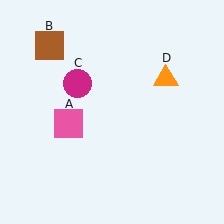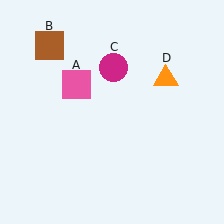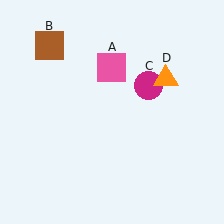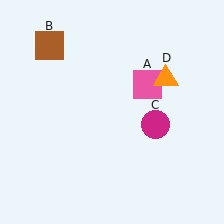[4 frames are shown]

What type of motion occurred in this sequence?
The pink square (object A), magenta circle (object C) rotated clockwise around the center of the scene.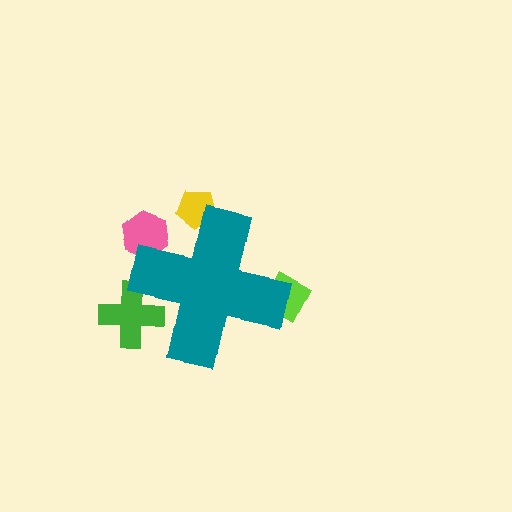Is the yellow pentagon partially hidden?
Yes, the yellow pentagon is partially hidden behind the teal cross.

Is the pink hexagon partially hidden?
Yes, the pink hexagon is partially hidden behind the teal cross.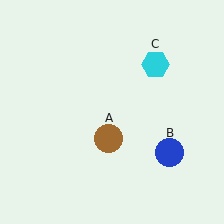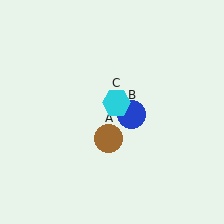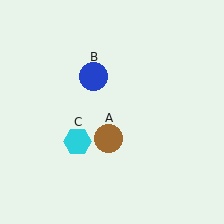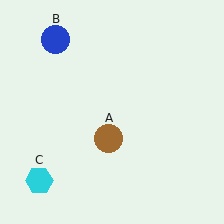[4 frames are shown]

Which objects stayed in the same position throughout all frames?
Brown circle (object A) remained stationary.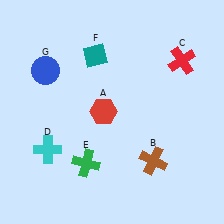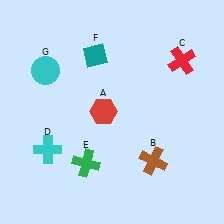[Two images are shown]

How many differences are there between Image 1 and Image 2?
There is 1 difference between the two images.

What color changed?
The circle (G) changed from blue in Image 1 to cyan in Image 2.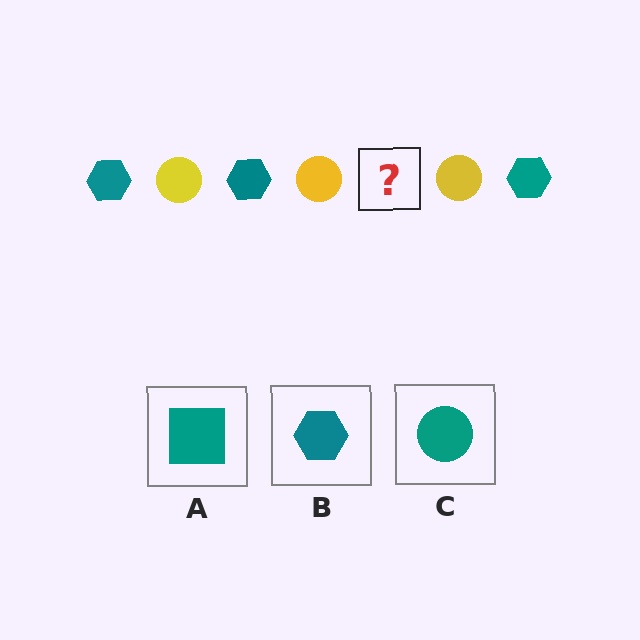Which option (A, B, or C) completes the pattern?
B.